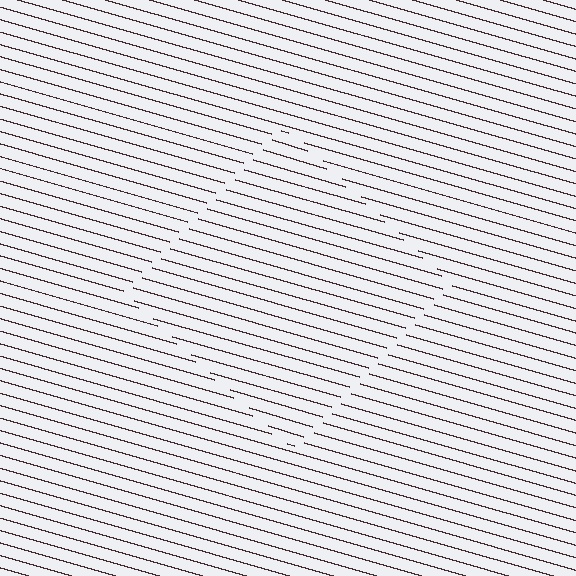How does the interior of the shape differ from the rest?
The interior of the shape contains the same grating, shifted by half a period — the contour is defined by the phase discontinuity where line-ends from the inner and outer gratings abut.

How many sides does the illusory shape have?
4 sides — the line-ends trace a square.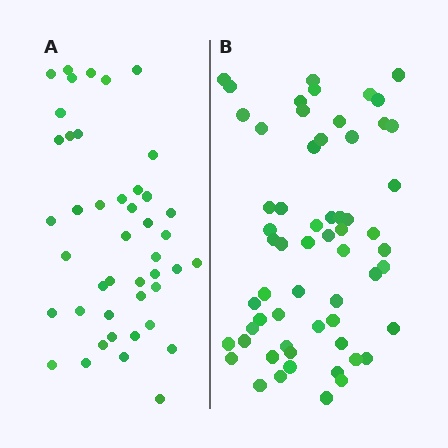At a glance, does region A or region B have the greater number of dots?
Region B (the right region) has more dots.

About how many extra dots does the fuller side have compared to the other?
Region B has approximately 15 more dots than region A.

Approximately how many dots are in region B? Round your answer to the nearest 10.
About 60 dots.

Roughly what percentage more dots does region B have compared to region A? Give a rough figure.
About 35% more.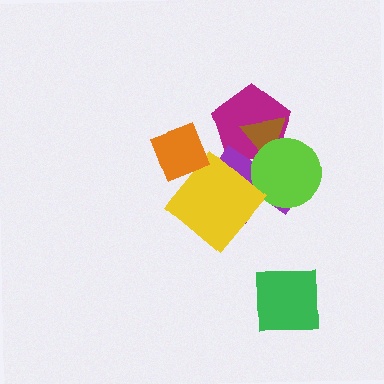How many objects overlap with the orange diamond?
1 object overlaps with the orange diamond.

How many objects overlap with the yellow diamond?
2 objects overlap with the yellow diamond.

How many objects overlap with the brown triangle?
3 objects overlap with the brown triangle.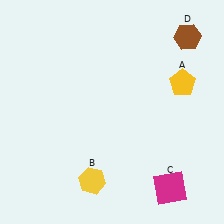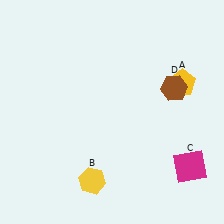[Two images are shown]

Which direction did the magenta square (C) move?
The magenta square (C) moved up.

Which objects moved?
The objects that moved are: the magenta square (C), the brown hexagon (D).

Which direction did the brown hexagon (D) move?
The brown hexagon (D) moved down.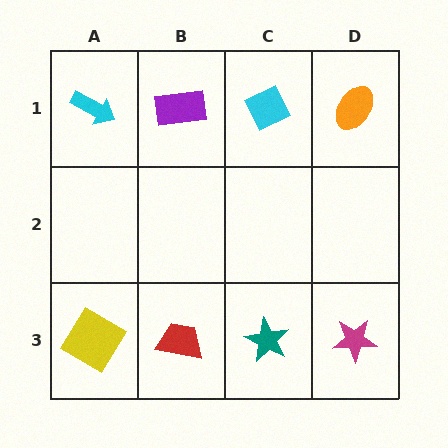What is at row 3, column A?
A yellow diamond.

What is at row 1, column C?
A cyan diamond.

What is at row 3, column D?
A magenta star.